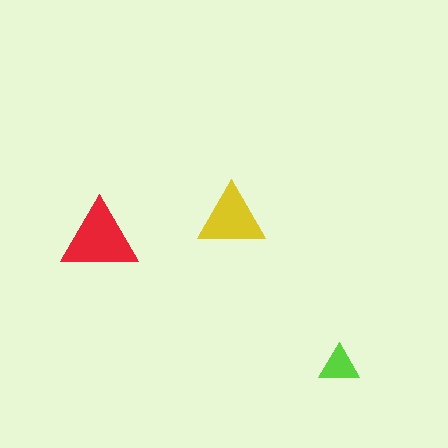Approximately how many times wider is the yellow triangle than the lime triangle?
About 1.5 times wider.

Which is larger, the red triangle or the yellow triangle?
The red one.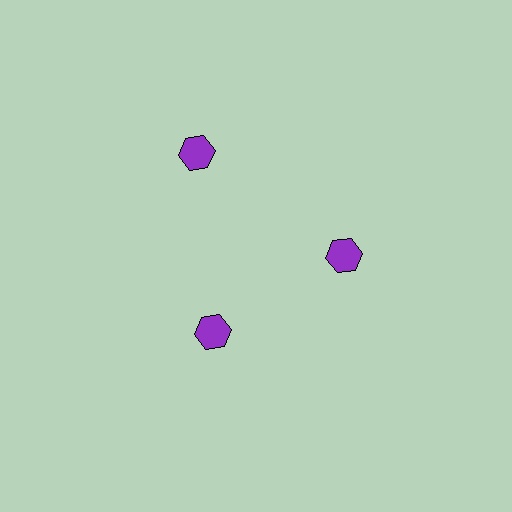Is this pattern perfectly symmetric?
No. The 3 purple hexagons are arranged in a ring, but one element near the 11 o'clock position is pushed outward from the center, breaking the 3-fold rotational symmetry.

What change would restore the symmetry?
The symmetry would be restored by moving it inward, back onto the ring so that all 3 hexagons sit at equal angles and equal distance from the center.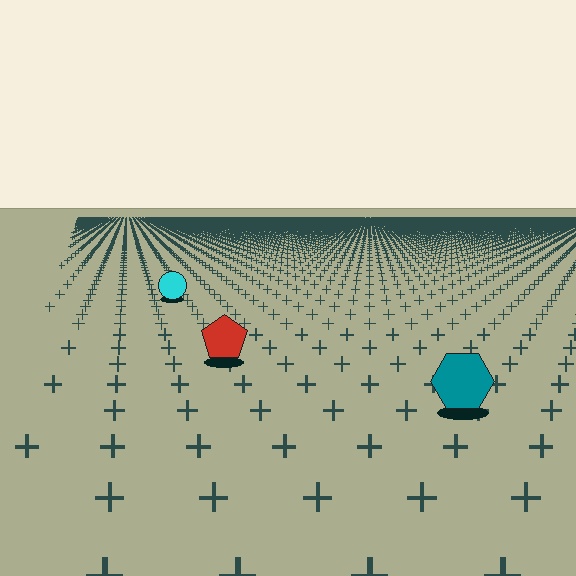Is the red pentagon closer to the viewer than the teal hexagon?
No. The teal hexagon is closer — you can tell from the texture gradient: the ground texture is coarser near it.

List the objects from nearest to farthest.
From nearest to farthest: the teal hexagon, the red pentagon, the cyan circle.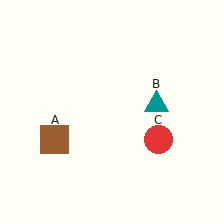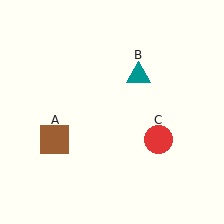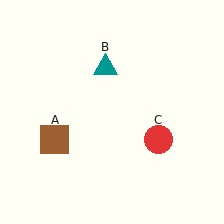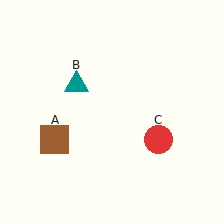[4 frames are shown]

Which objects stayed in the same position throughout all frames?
Brown square (object A) and red circle (object C) remained stationary.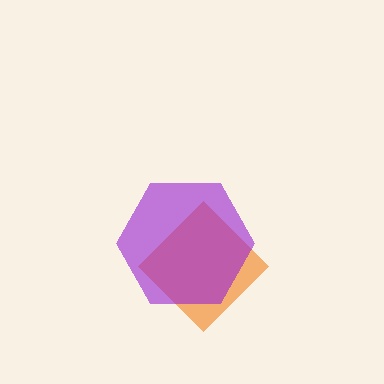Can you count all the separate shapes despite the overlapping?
Yes, there are 2 separate shapes.